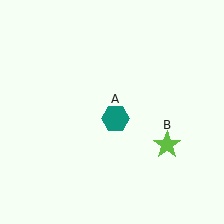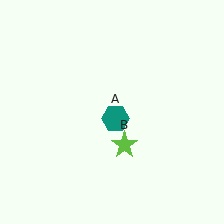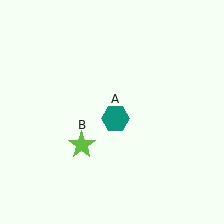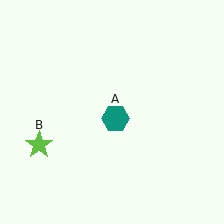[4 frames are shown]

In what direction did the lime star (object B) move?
The lime star (object B) moved left.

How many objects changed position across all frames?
1 object changed position: lime star (object B).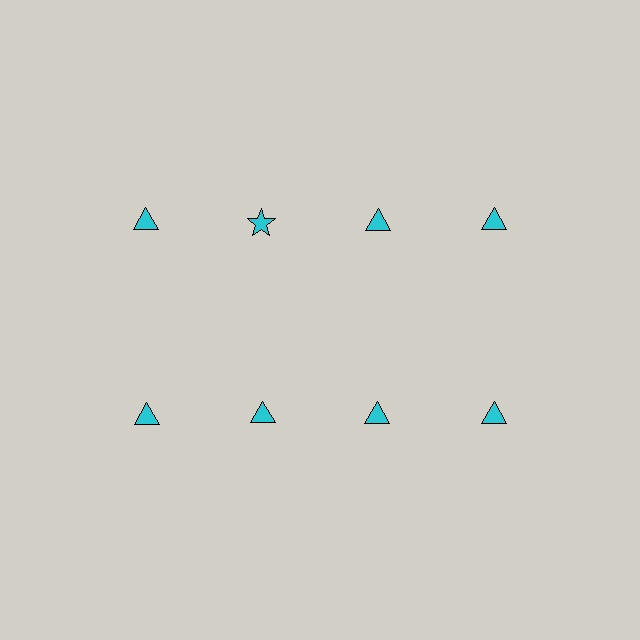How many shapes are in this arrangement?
There are 8 shapes arranged in a grid pattern.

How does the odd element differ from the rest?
It has a different shape: star instead of triangle.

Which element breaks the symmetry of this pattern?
The cyan star in the top row, second from left column breaks the symmetry. All other shapes are cyan triangles.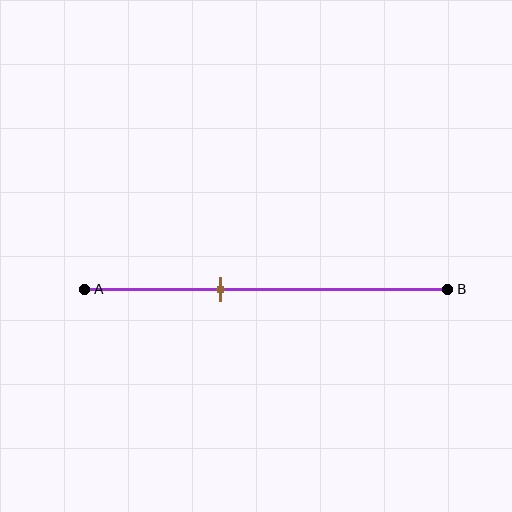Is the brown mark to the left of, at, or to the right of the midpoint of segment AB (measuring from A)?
The brown mark is to the left of the midpoint of segment AB.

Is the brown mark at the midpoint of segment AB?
No, the mark is at about 40% from A, not at the 50% midpoint.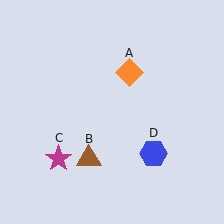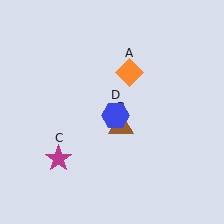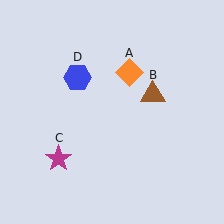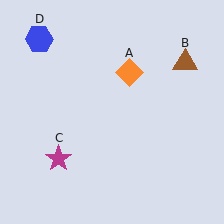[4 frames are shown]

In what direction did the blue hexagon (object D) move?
The blue hexagon (object D) moved up and to the left.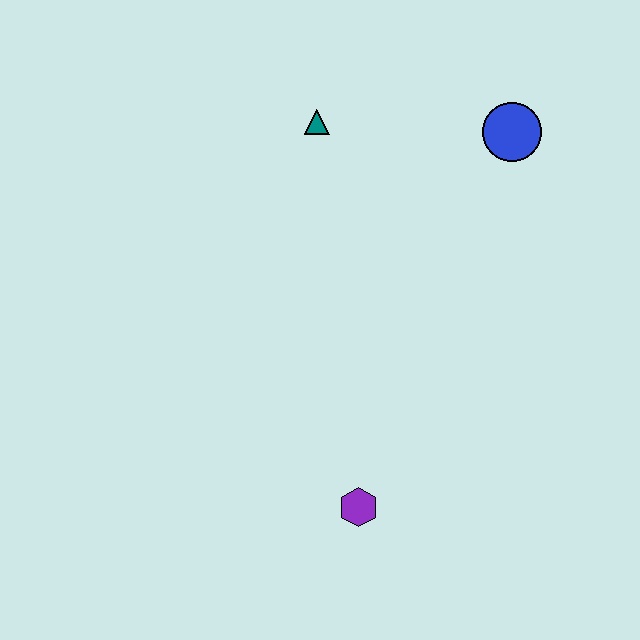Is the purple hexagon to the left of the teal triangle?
No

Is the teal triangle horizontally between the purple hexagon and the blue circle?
No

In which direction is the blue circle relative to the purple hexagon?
The blue circle is above the purple hexagon.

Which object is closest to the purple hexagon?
The teal triangle is closest to the purple hexagon.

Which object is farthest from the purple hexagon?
The blue circle is farthest from the purple hexagon.